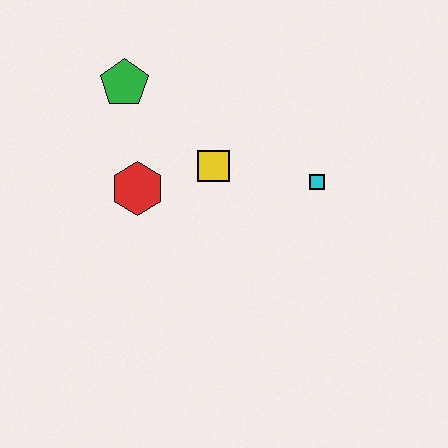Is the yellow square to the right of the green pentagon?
Yes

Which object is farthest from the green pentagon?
The cyan square is farthest from the green pentagon.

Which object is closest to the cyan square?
The yellow square is closest to the cyan square.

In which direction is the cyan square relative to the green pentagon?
The cyan square is to the right of the green pentagon.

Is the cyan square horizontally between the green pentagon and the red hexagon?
No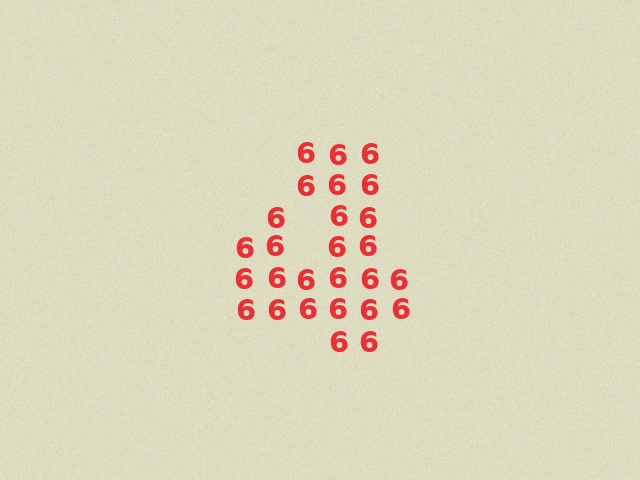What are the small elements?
The small elements are digit 6's.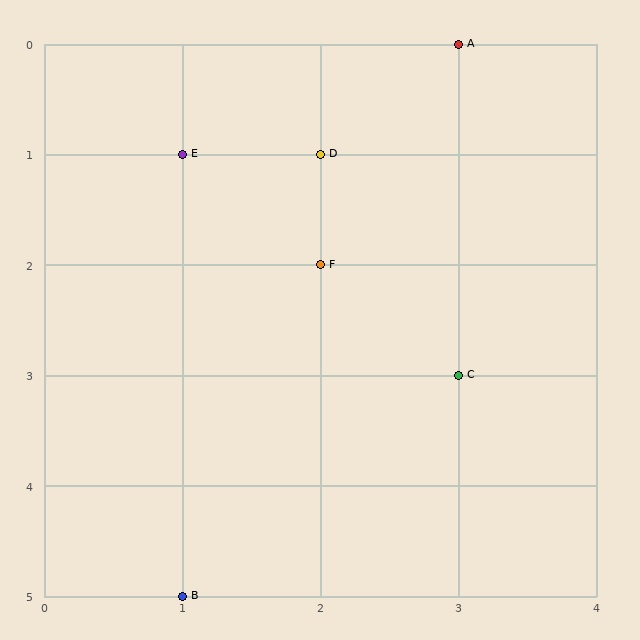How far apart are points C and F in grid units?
Points C and F are 1 column and 1 row apart (about 1.4 grid units diagonally).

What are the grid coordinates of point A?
Point A is at grid coordinates (3, 0).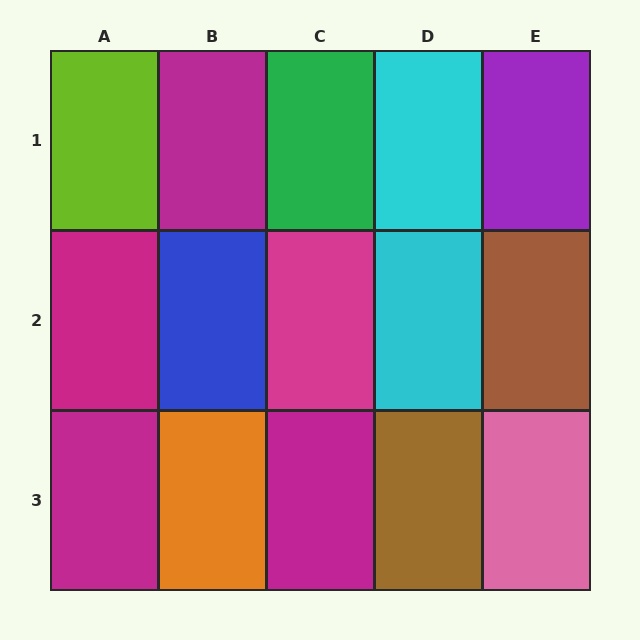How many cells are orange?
1 cell is orange.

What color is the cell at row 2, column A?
Magenta.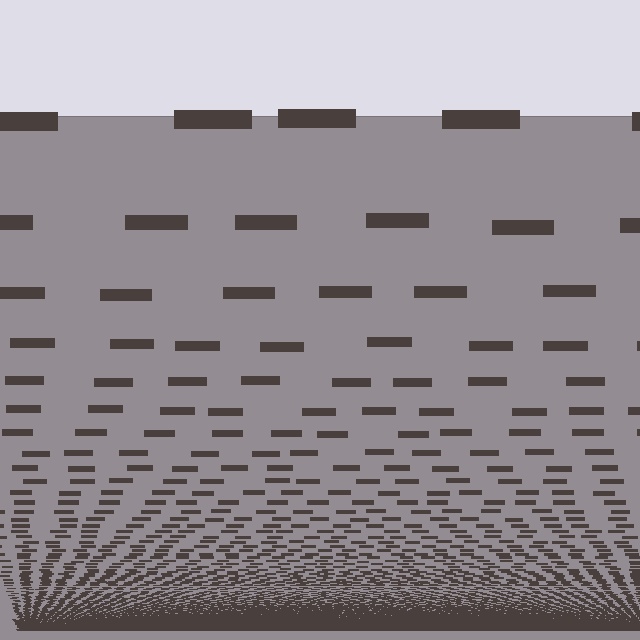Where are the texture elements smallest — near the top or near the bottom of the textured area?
Near the bottom.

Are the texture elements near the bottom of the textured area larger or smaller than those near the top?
Smaller. The gradient is inverted — elements near the bottom are smaller and denser.